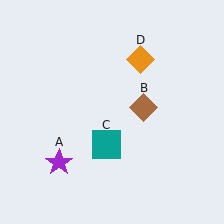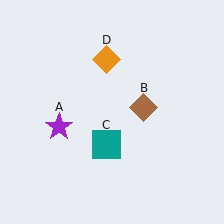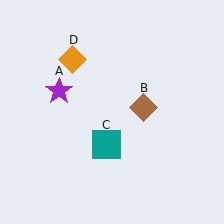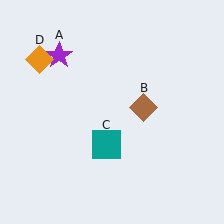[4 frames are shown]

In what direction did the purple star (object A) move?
The purple star (object A) moved up.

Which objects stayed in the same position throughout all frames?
Brown diamond (object B) and teal square (object C) remained stationary.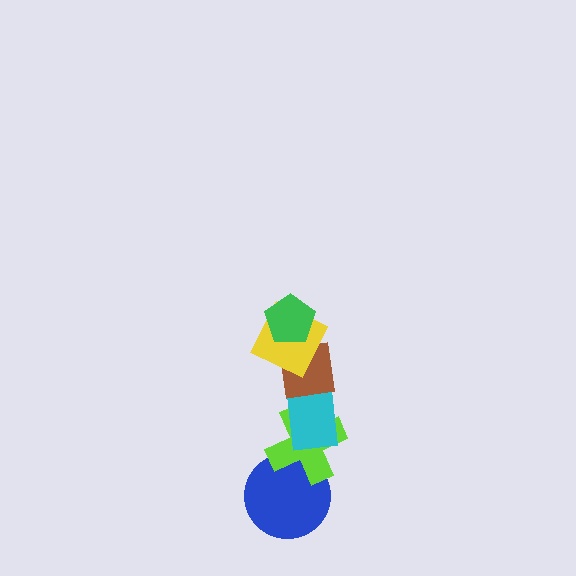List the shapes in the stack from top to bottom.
From top to bottom: the green pentagon, the yellow square, the brown square, the cyan rectangle, the lime cross, the blue circle.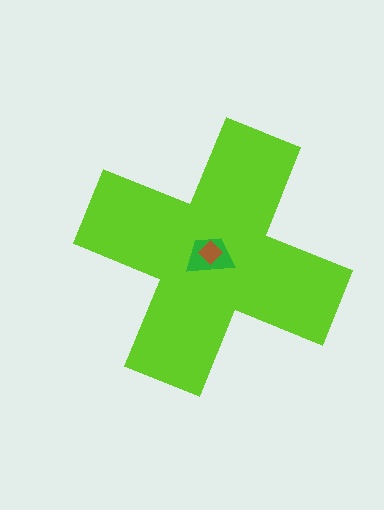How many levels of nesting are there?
3.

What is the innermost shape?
The brown diamond.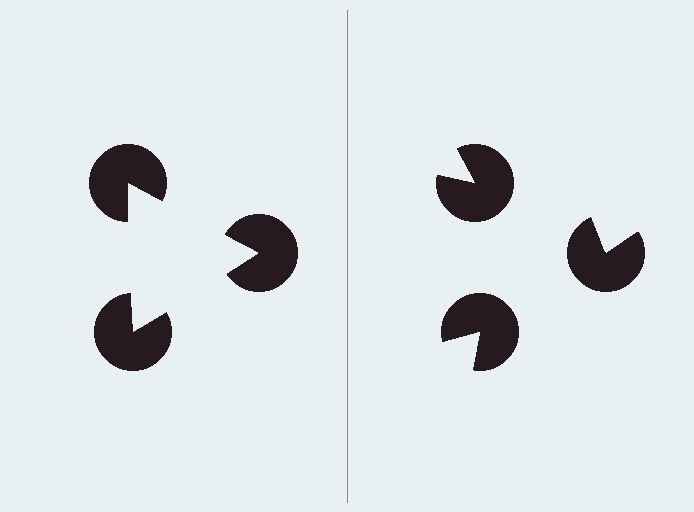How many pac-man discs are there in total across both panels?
6 — 3 on each side.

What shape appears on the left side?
An illusory triangle.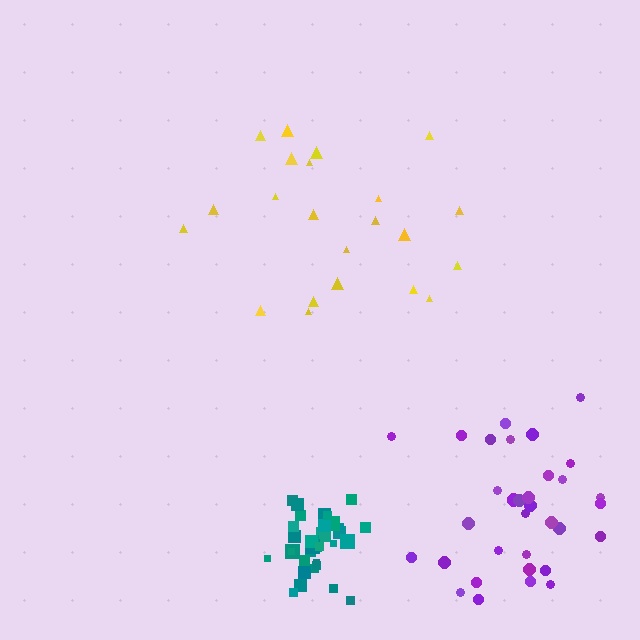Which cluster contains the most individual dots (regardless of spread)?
Teal (35).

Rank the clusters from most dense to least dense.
teal, purple, yellow.